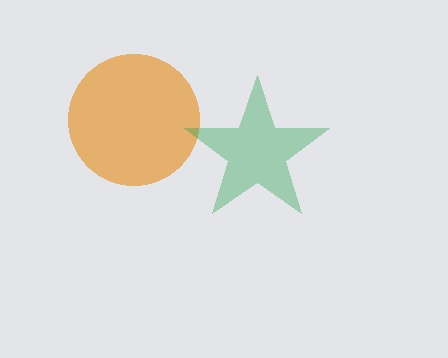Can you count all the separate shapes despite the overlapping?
Yes, there are 2 separate shapes.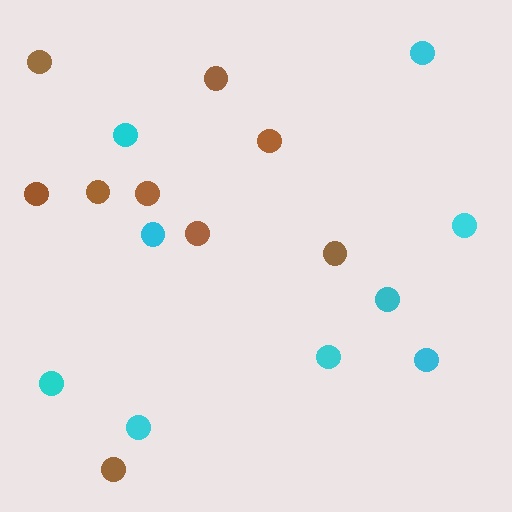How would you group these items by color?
There are 2 groups: one group of brown circles (9) and one group of cyan circles (9).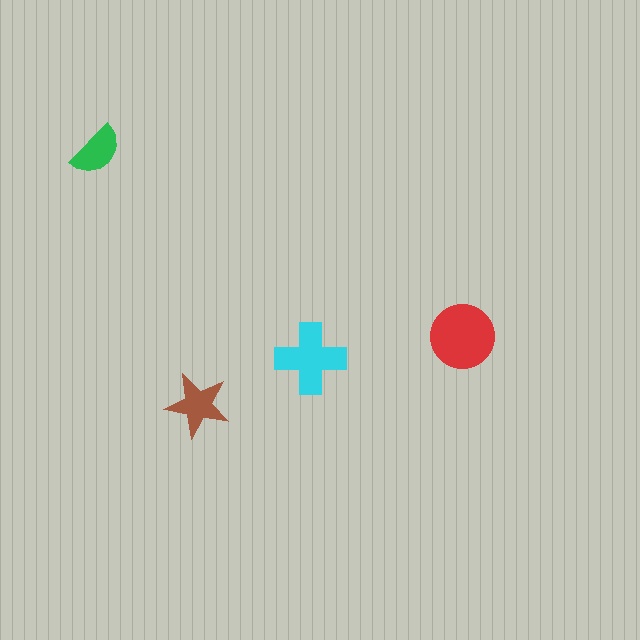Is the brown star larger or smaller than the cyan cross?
Smaller.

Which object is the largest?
The red circle.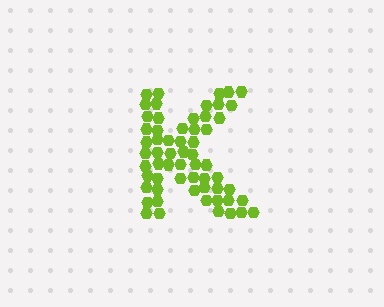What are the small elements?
The small elements are hexagons.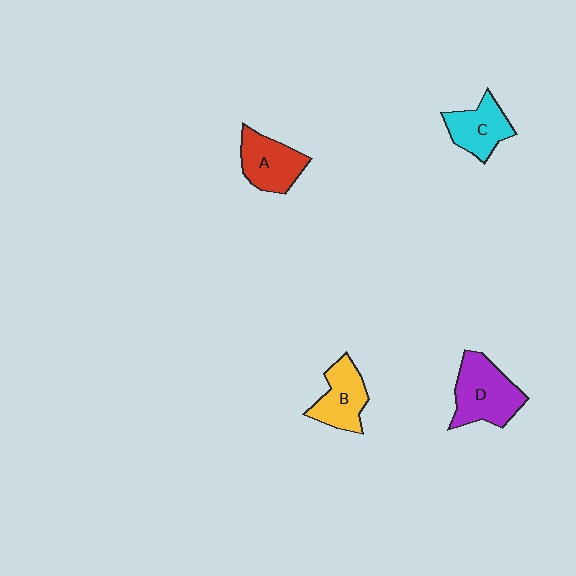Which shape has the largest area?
Shape D (purple).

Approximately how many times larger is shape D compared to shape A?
Approximately 1.3 times.